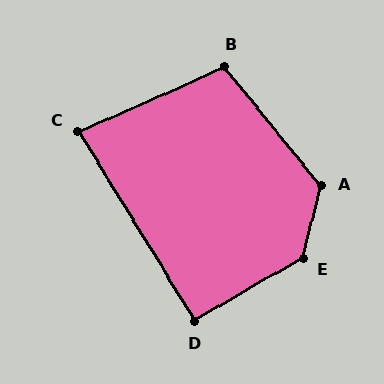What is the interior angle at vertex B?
Approximately 105 degrees (obtuse).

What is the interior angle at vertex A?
Approximately 127 degrees (obtuse).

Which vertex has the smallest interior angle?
C, at approximately 82 degrees.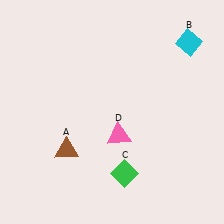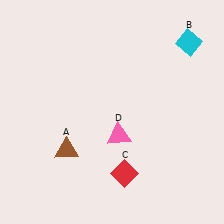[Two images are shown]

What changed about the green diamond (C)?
In Image 1, C is green. In Image 2, it changed to red.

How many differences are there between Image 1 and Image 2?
There is 1 difference between the two images.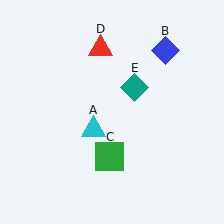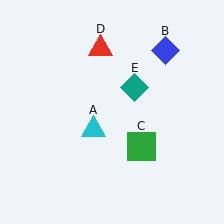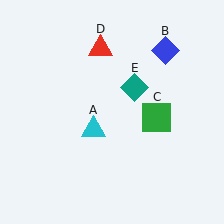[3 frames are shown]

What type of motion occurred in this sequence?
The green square (object C) rotated counterclockwise around the center of the scene.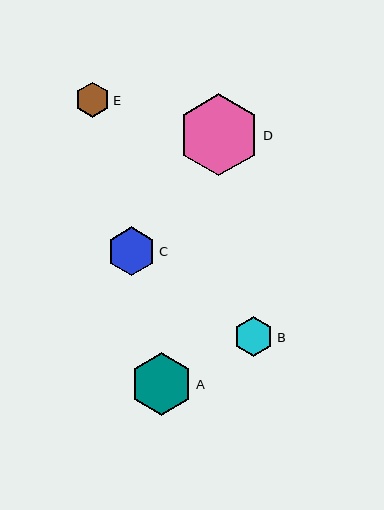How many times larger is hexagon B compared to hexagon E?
Hexagon B is approximately 1.1 times the size of hexagon E.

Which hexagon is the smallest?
Hexagon E is the smallest with a size of approximately 35 pixels.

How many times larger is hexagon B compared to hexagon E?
Hexagon B is approximately 1.1 times the size of hexagon E.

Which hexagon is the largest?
Hexagon D is the largest with a size of approximately 82 pixels.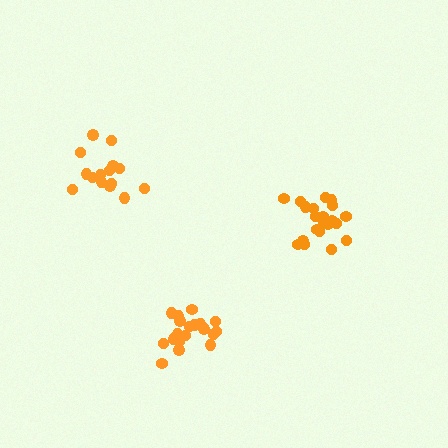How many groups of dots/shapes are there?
There are 3 groups.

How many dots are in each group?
Group 1: 21 dots, Group 2: 21 dots, Group 3: 15 dots (57 total).